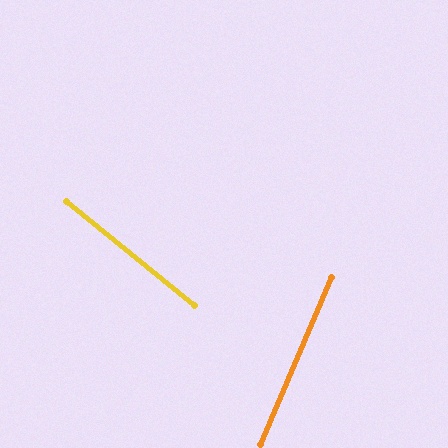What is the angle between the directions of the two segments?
Approximately 74 degrees.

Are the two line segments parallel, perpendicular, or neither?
Neither parallel nor perpendicular — they differ by about 74°.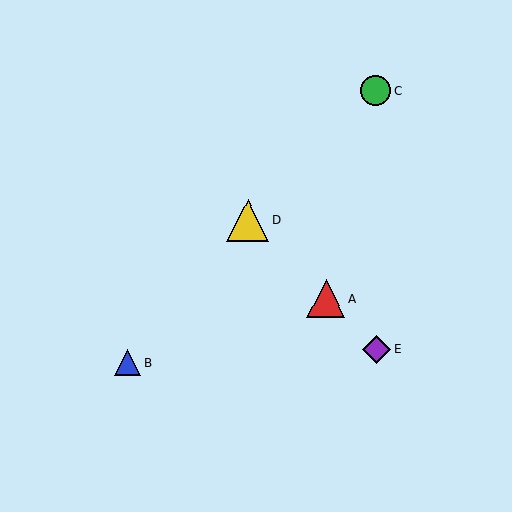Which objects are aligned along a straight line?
Objects A, D, E are aligned along a straight line.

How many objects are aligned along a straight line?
3 objects (A, D, E) are aligned along a straight line.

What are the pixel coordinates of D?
Object D is at (248, 220).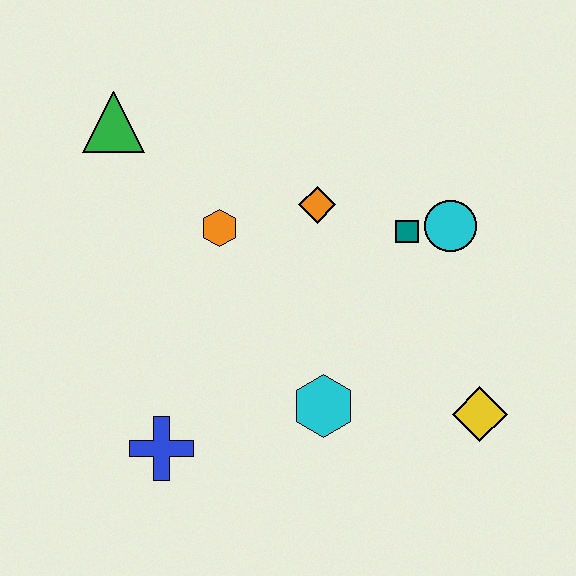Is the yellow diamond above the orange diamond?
No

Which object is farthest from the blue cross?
The cyan circle is farthest from the blue cross.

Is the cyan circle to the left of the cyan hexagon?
No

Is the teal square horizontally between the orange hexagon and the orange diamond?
No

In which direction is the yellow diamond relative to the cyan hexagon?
The yellow diamond is to the right of the cyan hexagon.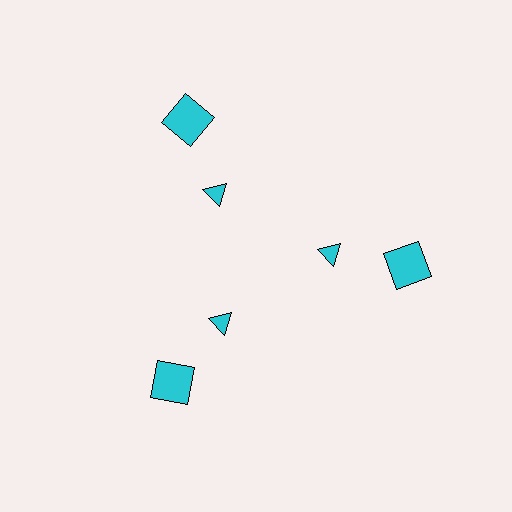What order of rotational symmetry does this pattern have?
This pattern has 3-fold rotational symmetry.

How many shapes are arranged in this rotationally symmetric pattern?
There are 6 shapes, arranged in 3 groups of 2.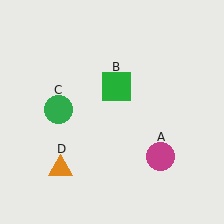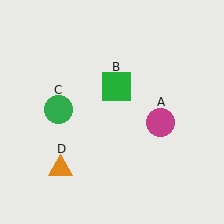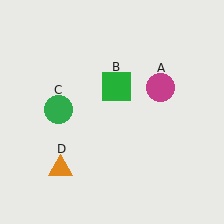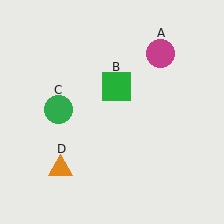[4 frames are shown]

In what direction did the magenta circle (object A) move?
The magenta circle (object A) moved up.